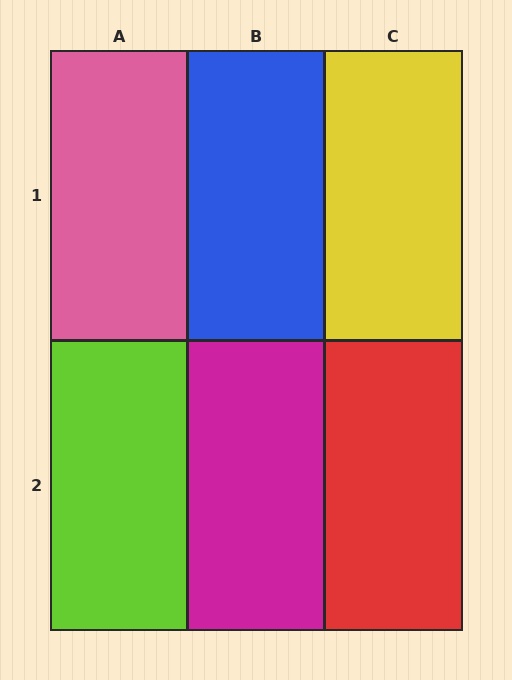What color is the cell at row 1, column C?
Yellow.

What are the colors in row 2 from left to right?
Lime, magenta, red.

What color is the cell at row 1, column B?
Blue.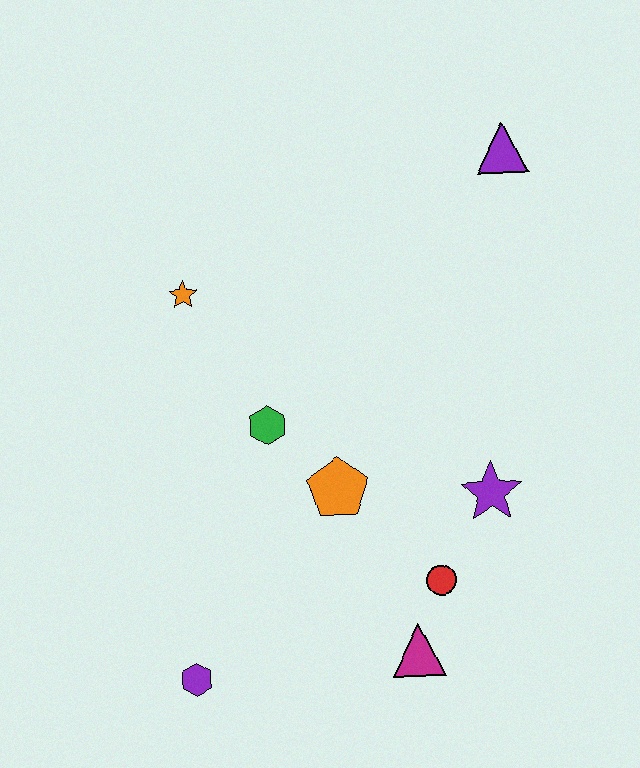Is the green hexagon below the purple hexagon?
No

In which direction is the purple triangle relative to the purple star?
The purple triangle is above the purple star.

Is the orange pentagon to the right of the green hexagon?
Yes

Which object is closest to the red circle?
The magenta triangle is closest to the red circle.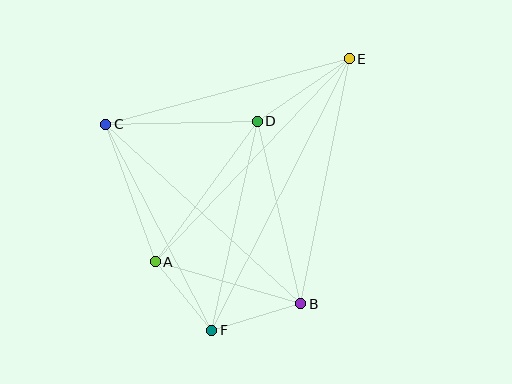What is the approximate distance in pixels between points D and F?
The distance between D and F is approximately 214 pixels.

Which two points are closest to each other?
Points A and F are closest to each other.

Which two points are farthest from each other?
Points E and F are farthest from each other.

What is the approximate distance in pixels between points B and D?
The distance between B and D is approximately 188 pixels.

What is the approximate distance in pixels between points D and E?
The distance between D and E is approximately 111 pixels.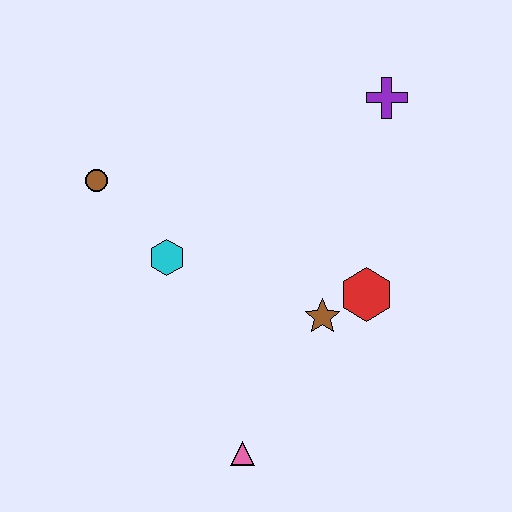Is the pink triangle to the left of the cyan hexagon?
No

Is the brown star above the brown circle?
No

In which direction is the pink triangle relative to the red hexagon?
The pink triangle is below the red hexagon.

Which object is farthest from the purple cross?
The pink triangle is farthest from the purple cross.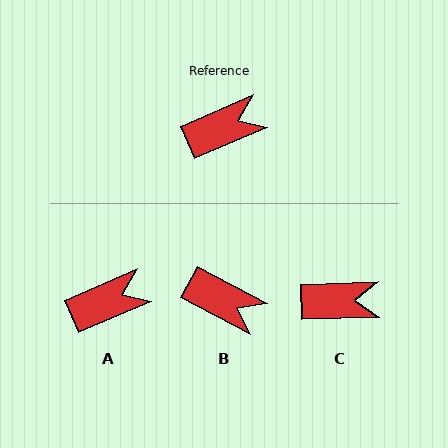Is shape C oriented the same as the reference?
No, it is off by about 22 degrees.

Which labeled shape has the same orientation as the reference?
A.